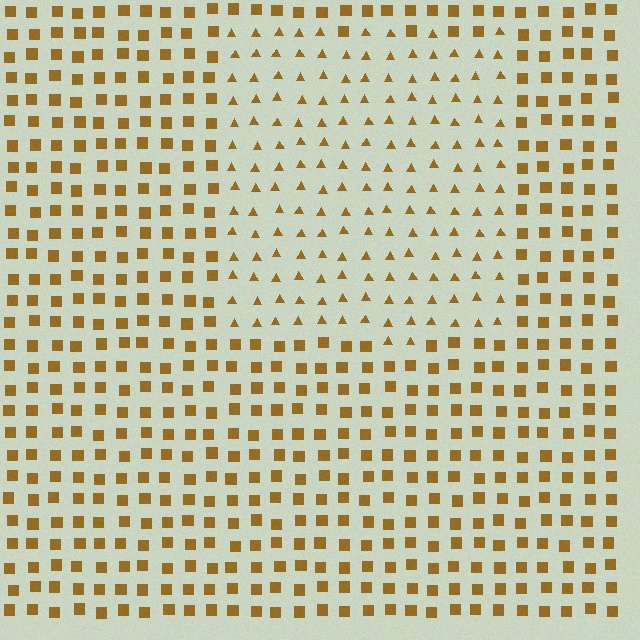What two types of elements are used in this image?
The image uses triangles inside the rectangle region and squares outside it.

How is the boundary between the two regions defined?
The boundary is defined by a change in element shape: triangles inside vs. squares outside. All elements share the same color and spacing.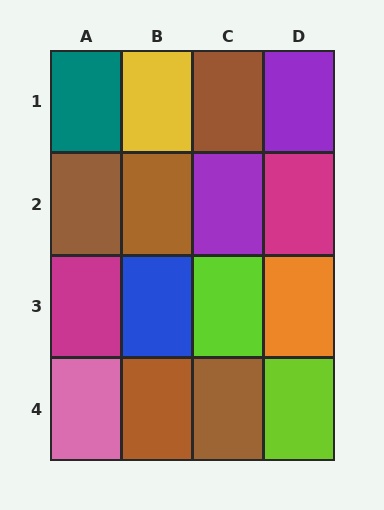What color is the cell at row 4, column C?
Brown.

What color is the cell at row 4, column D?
Lime.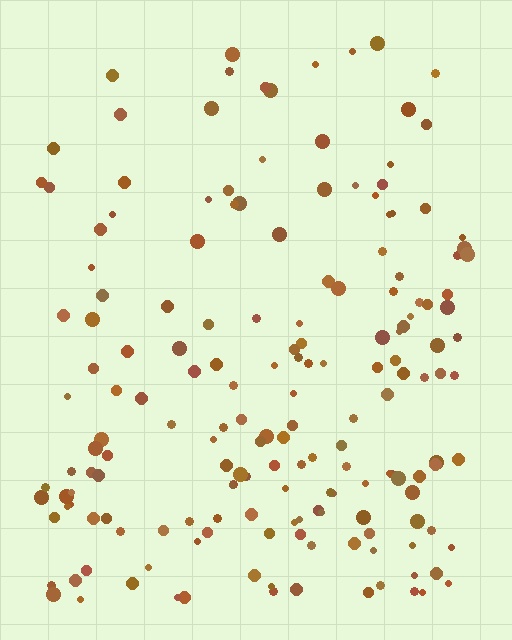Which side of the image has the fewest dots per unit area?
The top.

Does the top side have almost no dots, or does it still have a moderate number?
Still a moderate number, just noticeably fewer than the bottom.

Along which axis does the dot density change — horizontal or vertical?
Vertical.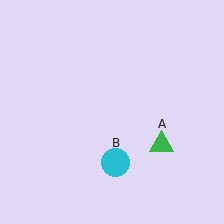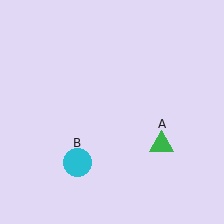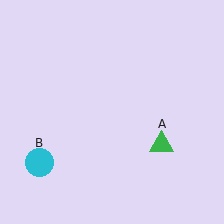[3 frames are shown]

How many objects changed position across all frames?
1 object changed position: cyan circle (object B).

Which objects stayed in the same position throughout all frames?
Green triangle (object A) remained stationary.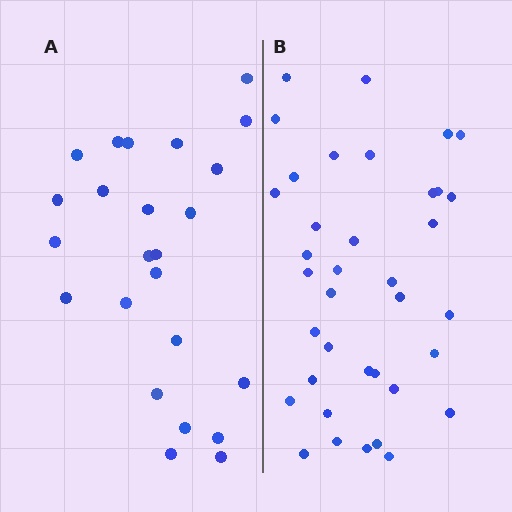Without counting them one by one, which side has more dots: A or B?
Region B (the right region) has more dots.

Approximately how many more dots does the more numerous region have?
Region B has approximately 15 more dots than region A.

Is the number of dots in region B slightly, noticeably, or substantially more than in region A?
Region B has substantially more. The ratio is roughly 1.5 to 1.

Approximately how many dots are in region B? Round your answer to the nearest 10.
About 40 dots. (The exact count is 37, which rounds to 40.)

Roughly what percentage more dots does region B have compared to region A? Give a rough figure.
About 55% more.